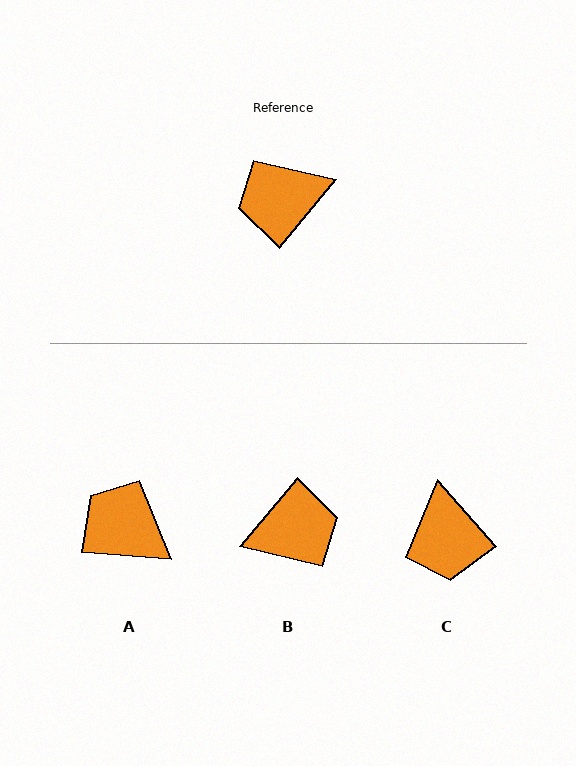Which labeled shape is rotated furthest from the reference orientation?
B, about 179 degrees away.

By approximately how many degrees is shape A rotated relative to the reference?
Approximately 55 degrees clockwise.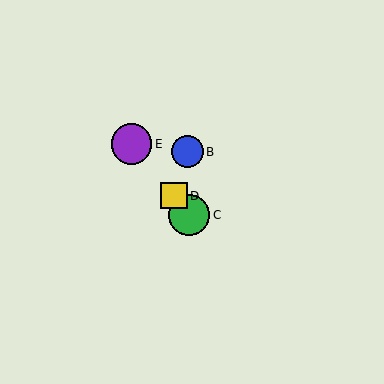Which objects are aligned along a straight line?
Objects A, C, D, E are aligned along a straight line.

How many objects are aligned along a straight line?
4 objects (A, C, D, E) are aligned along a straight line.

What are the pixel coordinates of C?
Object C is at (189, 215).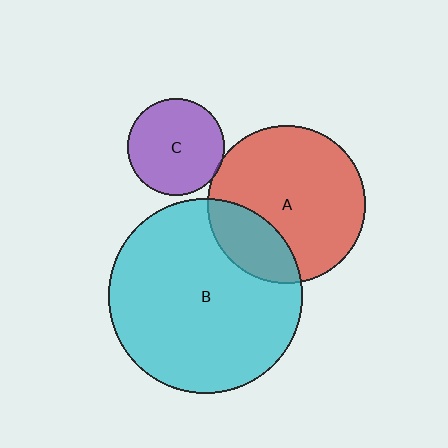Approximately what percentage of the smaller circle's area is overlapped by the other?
Approximately 5%.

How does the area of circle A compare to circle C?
Approximately 2.6 times.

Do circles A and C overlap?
Yes.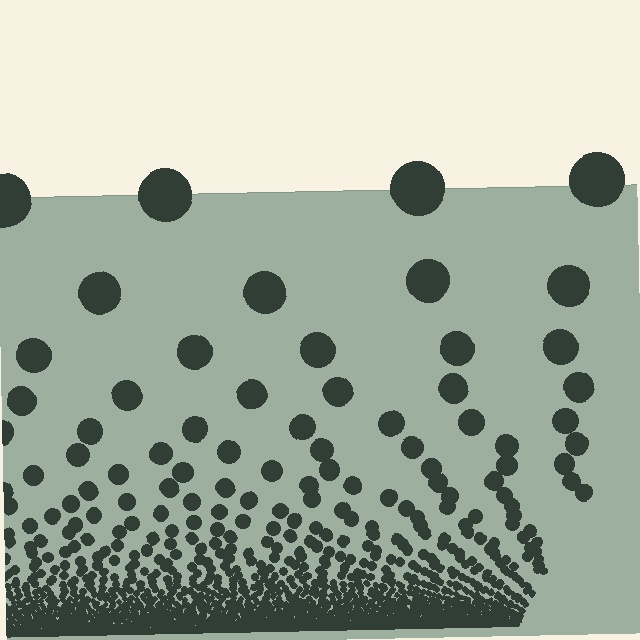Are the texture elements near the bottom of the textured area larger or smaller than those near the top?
Smaller. The gradient is inverted — elements near the bottom are smaller and denser.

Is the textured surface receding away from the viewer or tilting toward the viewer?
The surface appears to tilt toward the viewer. Texture elements get larger and sparser toward the top.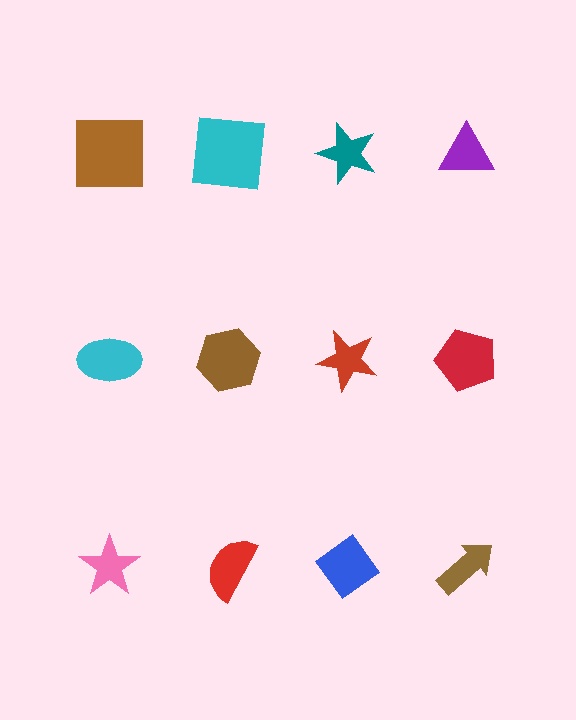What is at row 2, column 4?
A red pentagon.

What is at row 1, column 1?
A brown square.